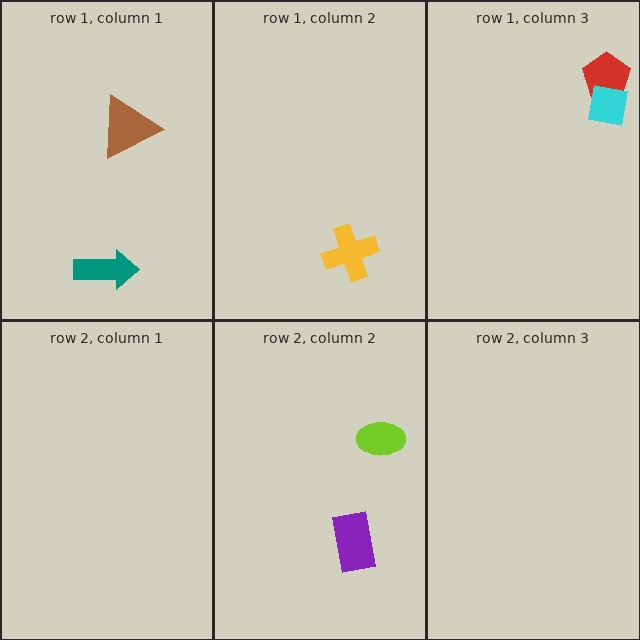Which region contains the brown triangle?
The row 1, column 1 region.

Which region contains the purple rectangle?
The row 2, column 2 region.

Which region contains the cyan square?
The row 1, column 3 region.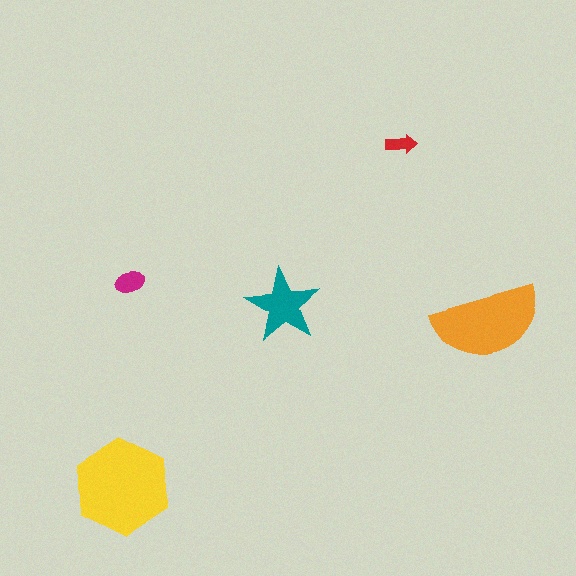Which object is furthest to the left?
The yellow hexagon is leftmost.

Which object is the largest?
The yellow hexagon.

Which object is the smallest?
The red arrow.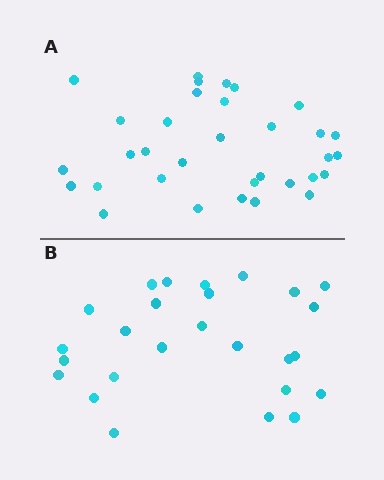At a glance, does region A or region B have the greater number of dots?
Region A (the top region) has more dots.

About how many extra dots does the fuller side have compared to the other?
Region A has roughly 8 or so more dots than region B.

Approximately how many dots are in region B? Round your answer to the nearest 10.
About 30 dots. (The exact count is 26, which rounds to 30.)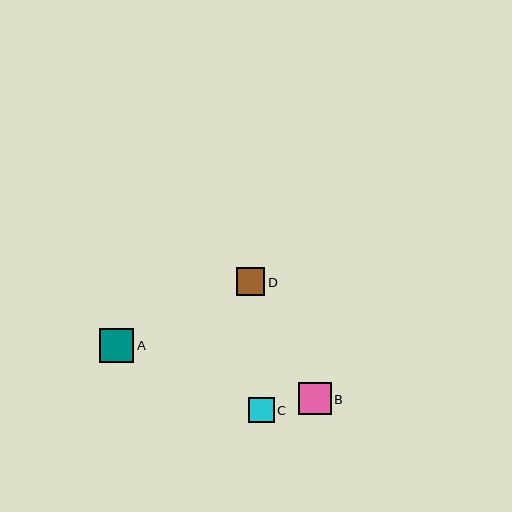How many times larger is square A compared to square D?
Square A is approximately 1.2 times the size of square D.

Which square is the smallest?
Square C is the smallest with a size of approximately 26 pixels.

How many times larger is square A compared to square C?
Square A is approximately 1.3 times the size of square C.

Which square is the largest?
Square A is the largest with a size of approximately 34 pixels.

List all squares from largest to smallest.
From largest to smallest: A, B, D, C.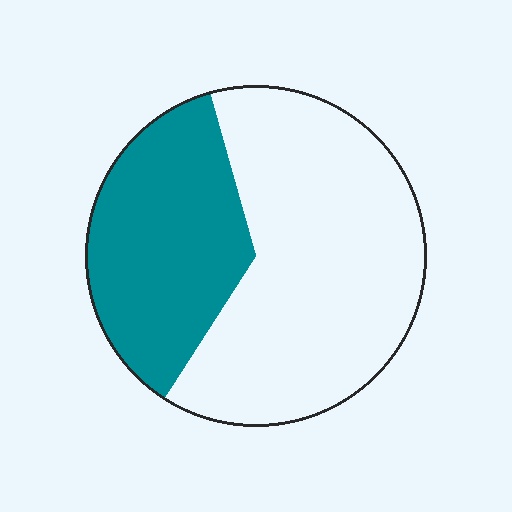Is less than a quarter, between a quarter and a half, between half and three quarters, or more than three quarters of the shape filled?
Between a quarter and a half.